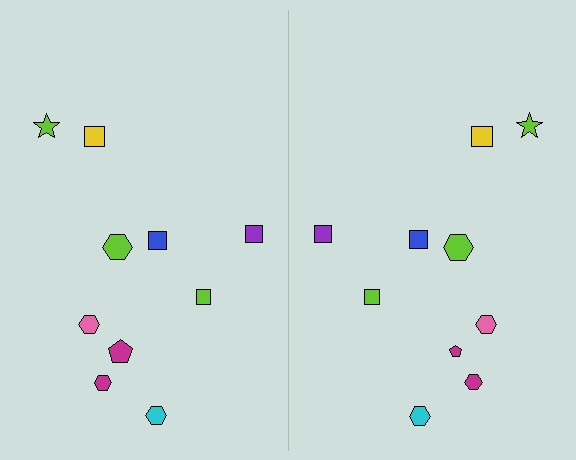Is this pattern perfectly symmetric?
No, the pattern is not perfectly symmetric. The magenta pentagon on the right side has a different size than its mirror counterpart.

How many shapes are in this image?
There are 20 shapes in this image.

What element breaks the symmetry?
The magenta pentagon on the right side has a different size than its mirror counterpart.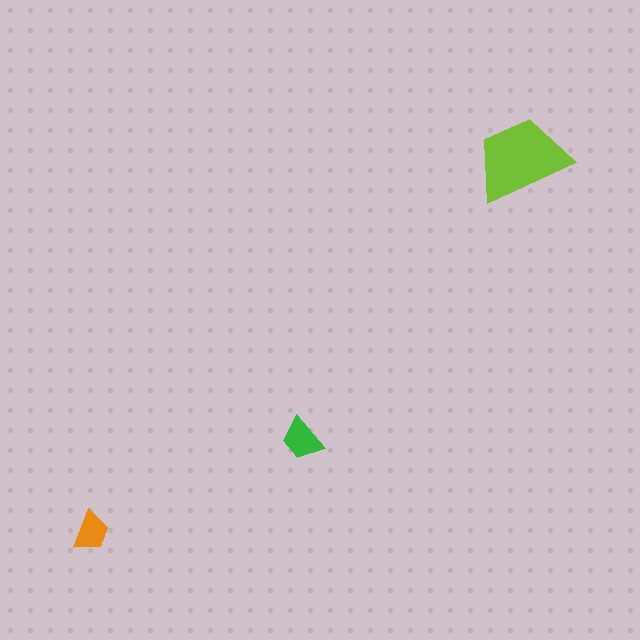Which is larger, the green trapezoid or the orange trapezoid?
The green one.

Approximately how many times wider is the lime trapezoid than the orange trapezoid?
About 2.5 times wider.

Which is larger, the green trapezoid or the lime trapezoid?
The lime one.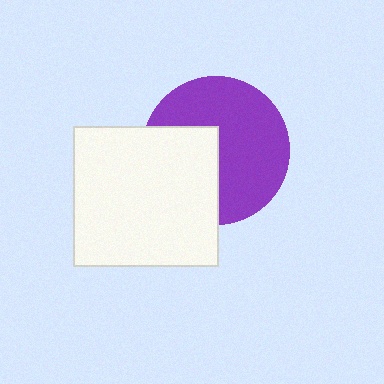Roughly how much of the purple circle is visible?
About half of it is visible (roughly 62%).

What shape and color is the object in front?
The object in front is a white rectangle.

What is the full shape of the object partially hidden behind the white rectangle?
The partially hidden object is a purple circle.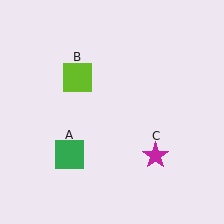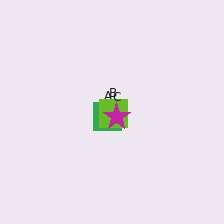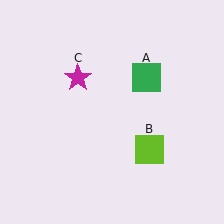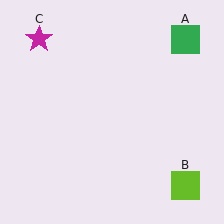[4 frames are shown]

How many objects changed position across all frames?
3 objects changed position: green square (object A), lime square (object B), magenta star (object C).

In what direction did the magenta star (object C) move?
The magenta star (object C) moved up and to the left.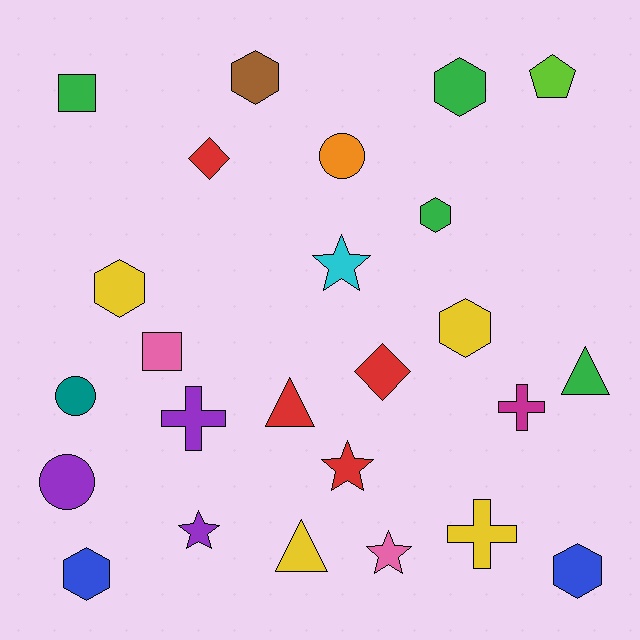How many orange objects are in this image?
There is 1 orange object.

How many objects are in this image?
There are 25 objects.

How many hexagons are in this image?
There are 7 hexagons.